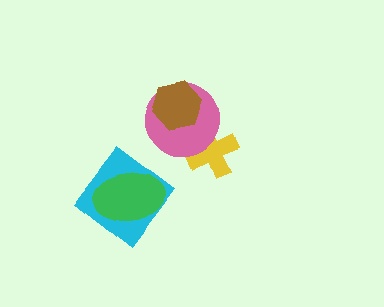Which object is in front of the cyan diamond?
The green ellipse is in front of the cyan diamond.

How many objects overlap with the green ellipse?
1 object overlaps with the green ellipse.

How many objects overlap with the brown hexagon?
1 object overlaps with the brown hexagon.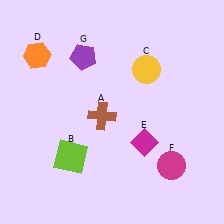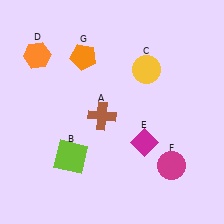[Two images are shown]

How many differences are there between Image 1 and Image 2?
There is 1 difference between the two images.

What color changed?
The pentagon (G) changed from purple in Image 1 to orange in Image 2.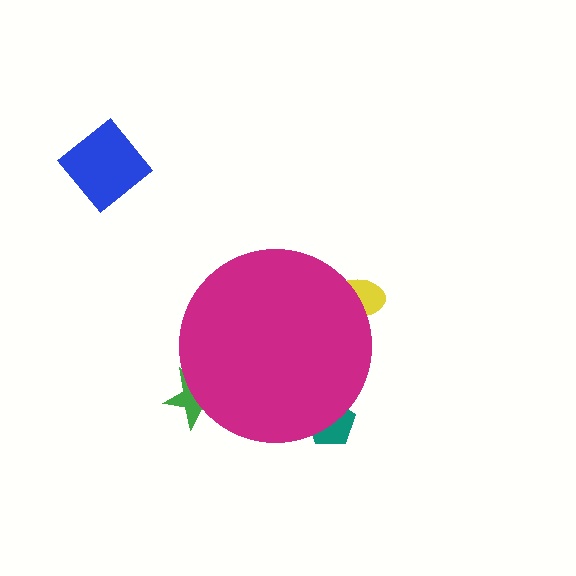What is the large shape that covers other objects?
A magenta circle.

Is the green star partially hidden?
Yes, the green star is partially hidden behind the magenta circle.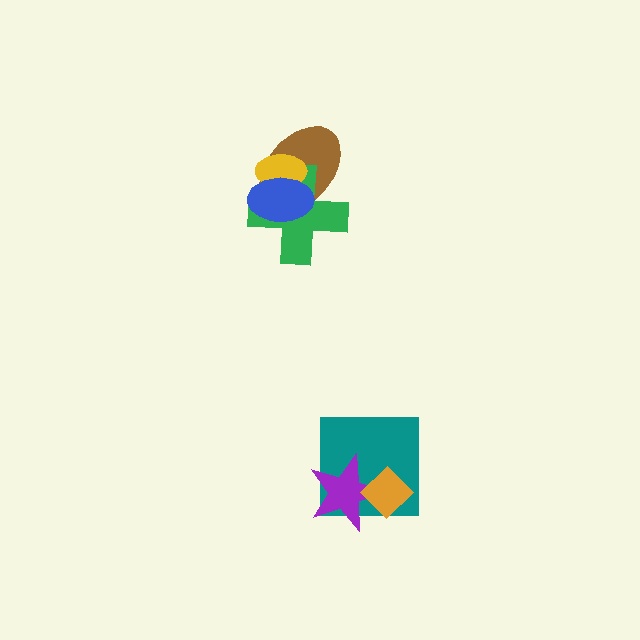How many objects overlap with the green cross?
3 objects overlap with the green cross.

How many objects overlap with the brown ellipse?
3 objects overlap with the brown ellipse.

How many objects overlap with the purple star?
2 objects overlap with the purple star.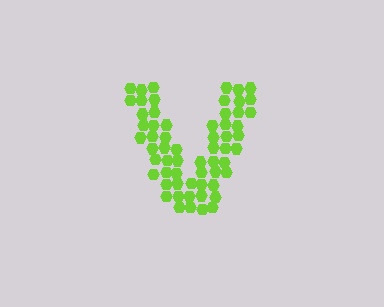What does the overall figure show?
The overall figure shows the letter V.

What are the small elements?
The small elements are hexagons.